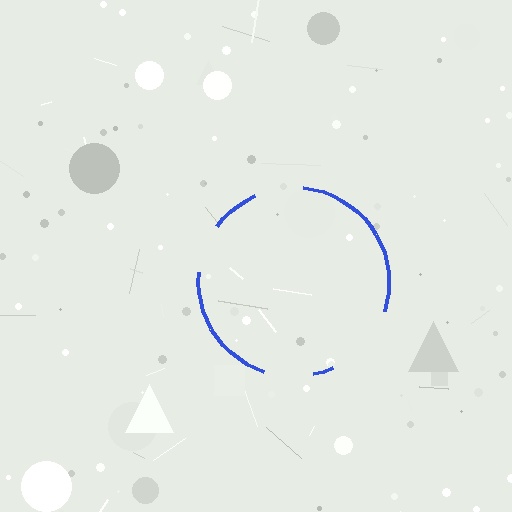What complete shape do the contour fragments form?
The contour fragments form a circle.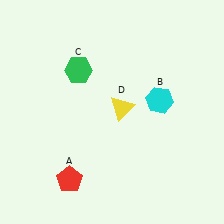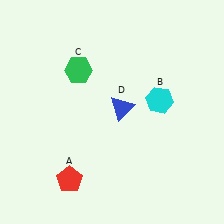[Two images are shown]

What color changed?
The triangle (D) changed from yellow in Image 1 to blue in Image 2.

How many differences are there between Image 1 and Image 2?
There is 1 difference between the two images.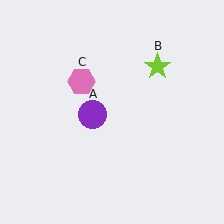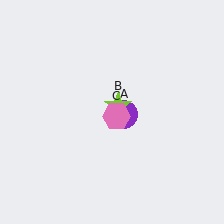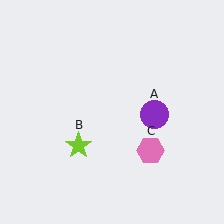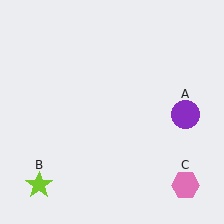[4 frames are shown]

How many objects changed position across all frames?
3 objects changed position: purple circle (object A), lime star (object B), pink hexagon (object C).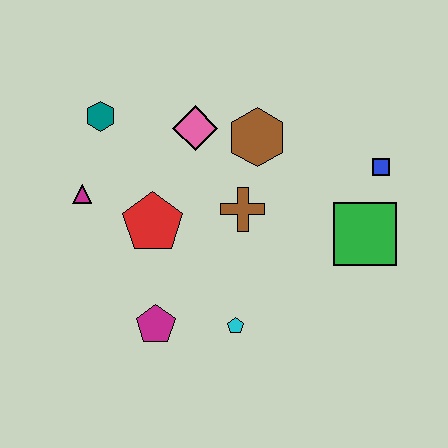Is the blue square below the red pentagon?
No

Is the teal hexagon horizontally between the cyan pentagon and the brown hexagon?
No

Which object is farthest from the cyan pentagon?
The teal hexagon is farthest from the cyan pentagon.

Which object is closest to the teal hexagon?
The magenta triangle is closest to the teal hexagon.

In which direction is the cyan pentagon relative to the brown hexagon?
The cyan pentagon is below the brown hexagon.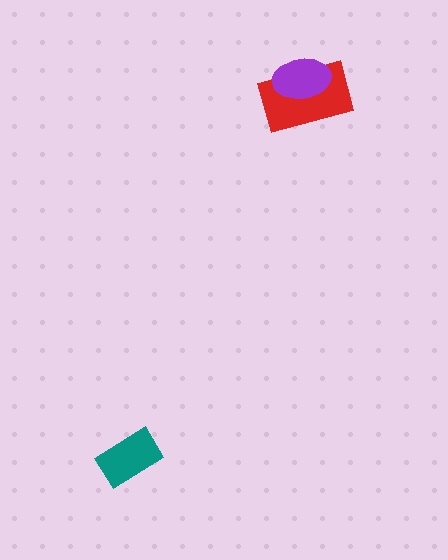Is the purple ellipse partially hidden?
No, no other shape covers it.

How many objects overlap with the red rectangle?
1 object overlaps with the red rectangle.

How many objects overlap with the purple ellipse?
1 object overlaps with the purple ellipse.